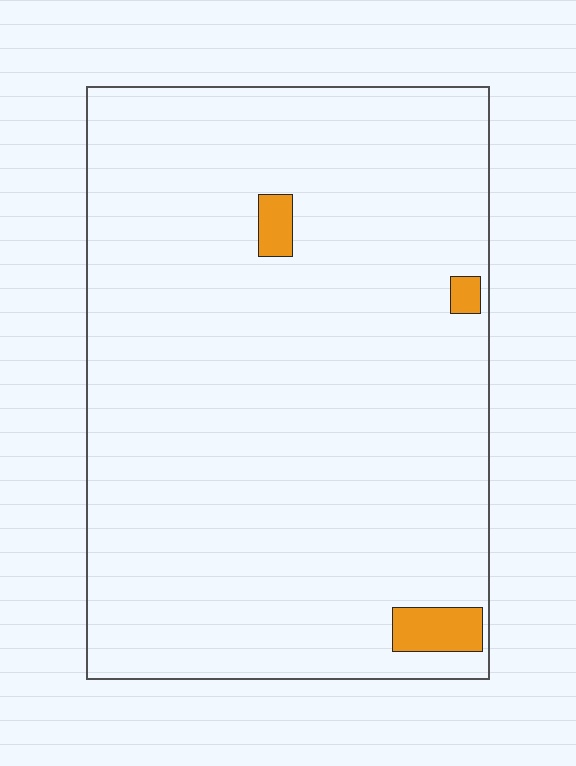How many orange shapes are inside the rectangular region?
3.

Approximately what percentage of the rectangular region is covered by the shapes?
Approximately 5%.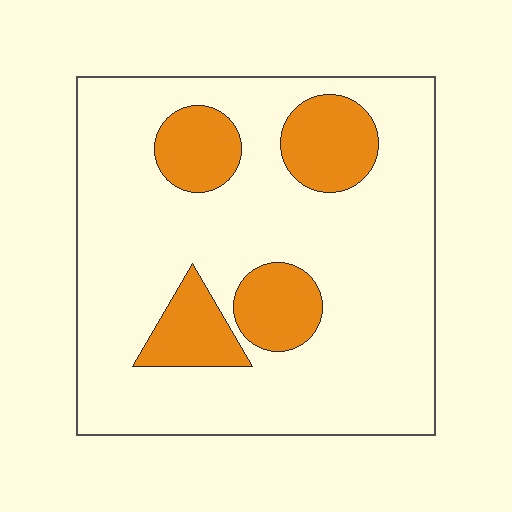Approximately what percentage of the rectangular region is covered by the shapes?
Approximately 20%.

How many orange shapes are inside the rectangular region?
4.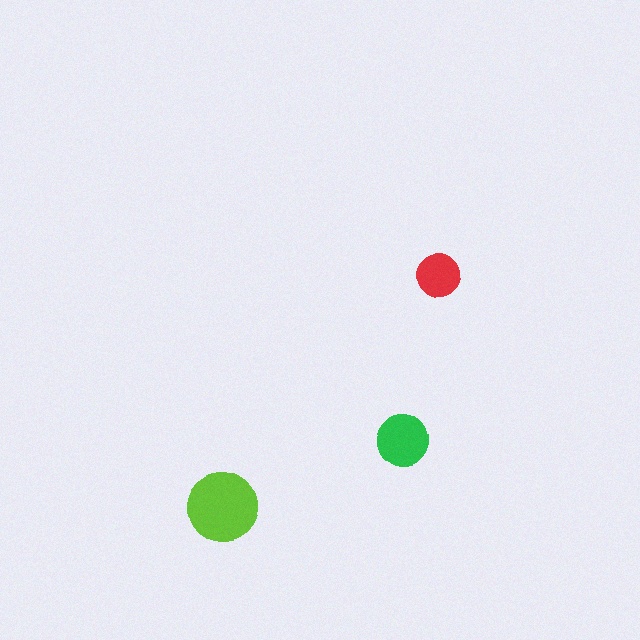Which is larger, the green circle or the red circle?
The green one.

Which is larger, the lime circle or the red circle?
The lime one.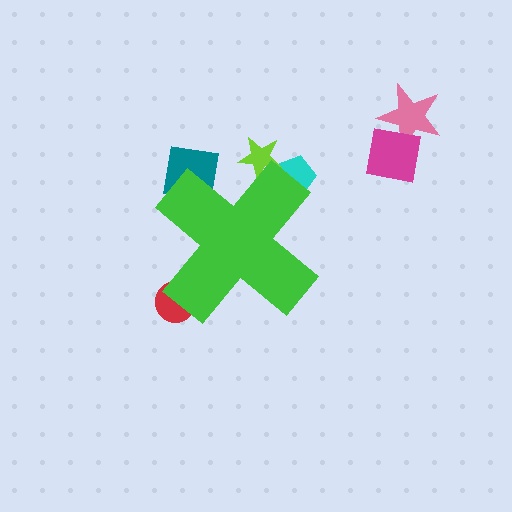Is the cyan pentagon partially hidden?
Yes, the cyan pentagon is partially hidden behind the green cross.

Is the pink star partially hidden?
No, the pink star is fully visible.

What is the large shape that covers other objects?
A green cross.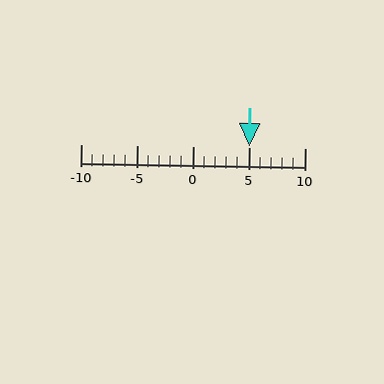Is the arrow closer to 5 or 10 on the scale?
The arrow is closer to 5.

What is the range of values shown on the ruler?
The ruler shows values from -10 to 10.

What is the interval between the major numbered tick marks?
The major tick marks are spaced 5 units apart.